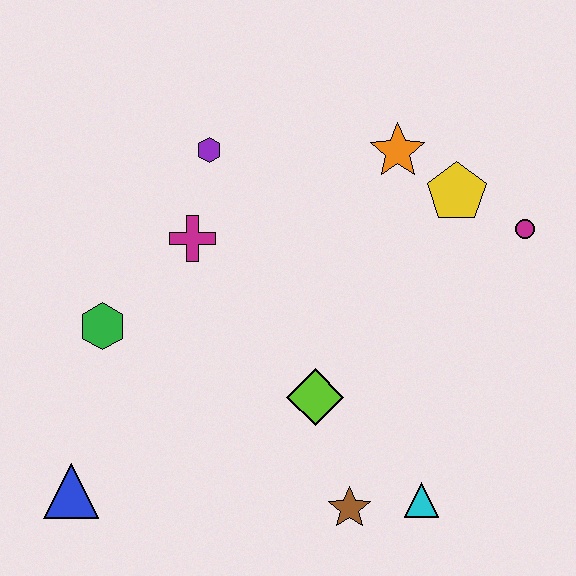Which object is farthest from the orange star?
The blue triangle is farthest from the orange star.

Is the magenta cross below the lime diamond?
No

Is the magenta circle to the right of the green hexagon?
Yes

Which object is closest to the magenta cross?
The purple hexagon is closest to the magenta cross.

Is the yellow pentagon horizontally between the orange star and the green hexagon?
No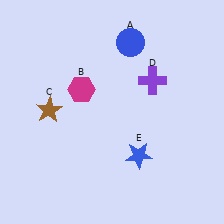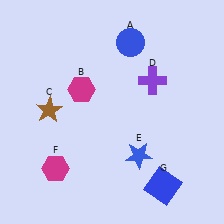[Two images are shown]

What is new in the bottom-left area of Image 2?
A magenta hexagon (F) was added in the bottom-left area of Image 2.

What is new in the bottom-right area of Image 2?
A blue square (G) was added in the bottom-right area of Image 2.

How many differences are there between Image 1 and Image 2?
There are 2 differences between the two images.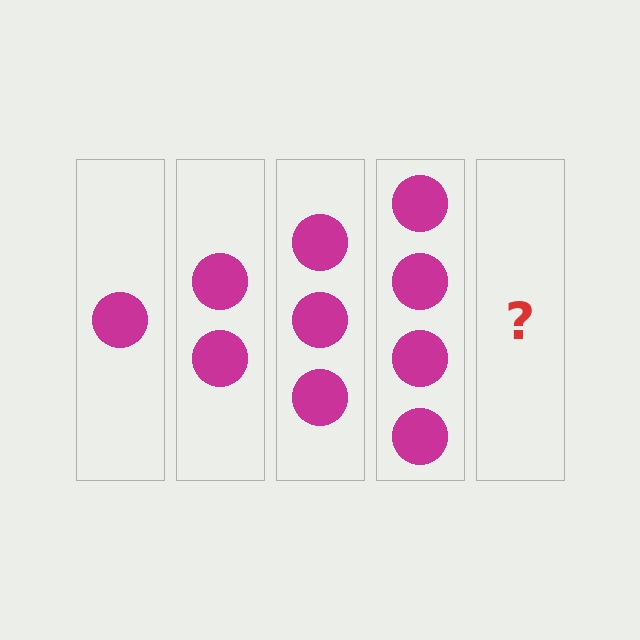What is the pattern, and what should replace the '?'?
The pattern is that each step adds one more circle. The '?' should be 5 circles.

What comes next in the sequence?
The next element should be 5 circles.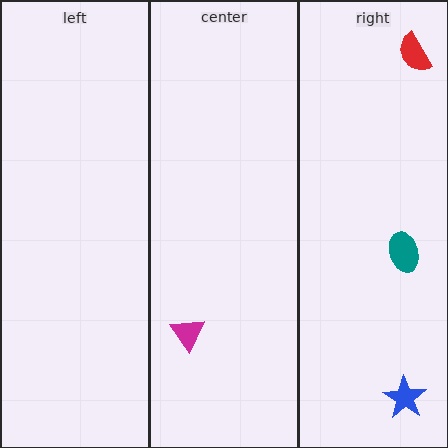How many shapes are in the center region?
1.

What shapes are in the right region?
The red semicircle, the teal ellipse, the blue star.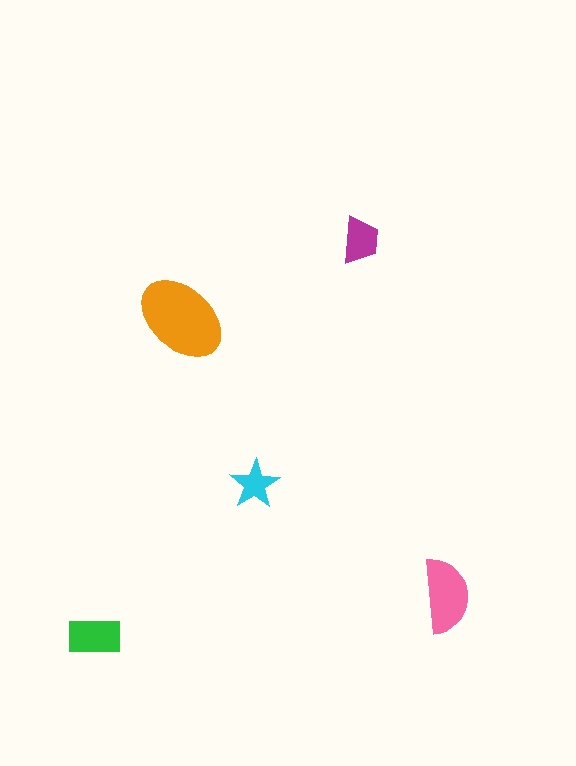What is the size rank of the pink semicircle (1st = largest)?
2nd.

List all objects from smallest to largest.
The cyan star, the magenta trapezoid, the green rectangle, the pink semicircle, the orange ellipse.